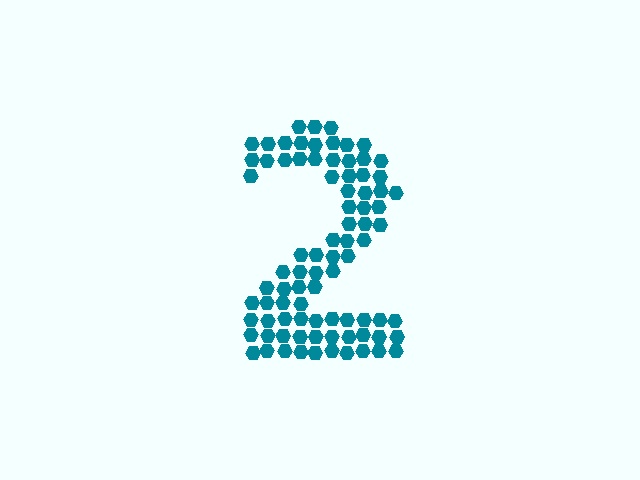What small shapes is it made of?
It is made of small hexagons.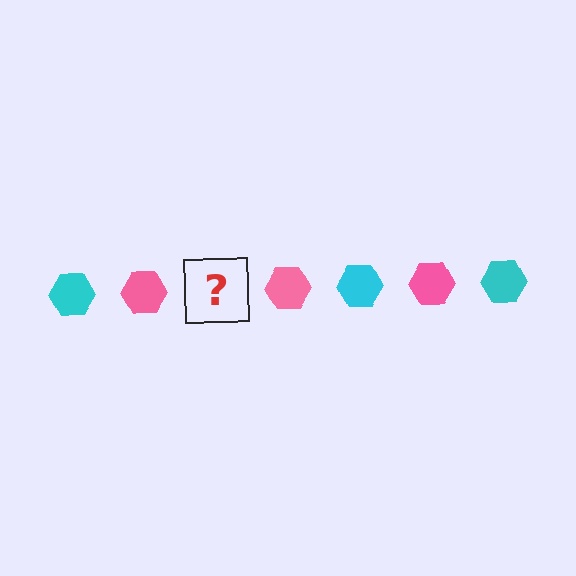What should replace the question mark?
The question mark should be replaced with a cyan hexagon.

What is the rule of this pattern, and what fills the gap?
The rule is that the pattern cycles through cyan, pink hexagons. The gap should be filled with a cyan hexagon.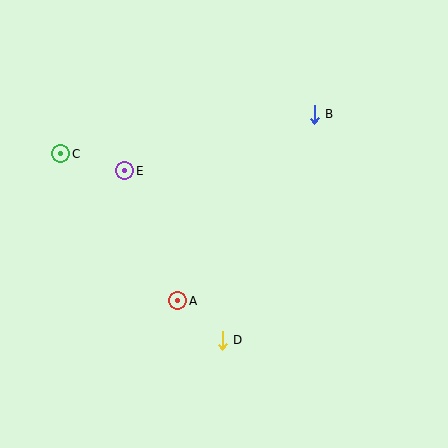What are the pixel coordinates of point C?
Point C is at (61, 154).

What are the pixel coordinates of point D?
Point D is at (222, 340).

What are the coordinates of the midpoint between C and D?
The midpoint between C and D is at (142, 247).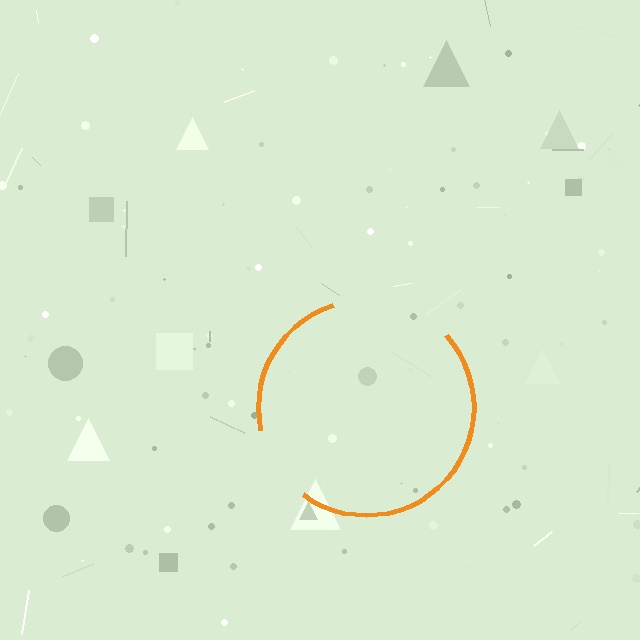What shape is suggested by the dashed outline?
The dashed outline suggests a circle.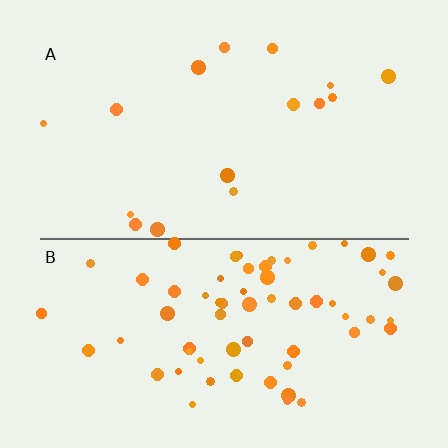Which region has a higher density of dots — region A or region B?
B (the bottom).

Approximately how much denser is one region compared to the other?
Approximately 4.2× — region B over region A.